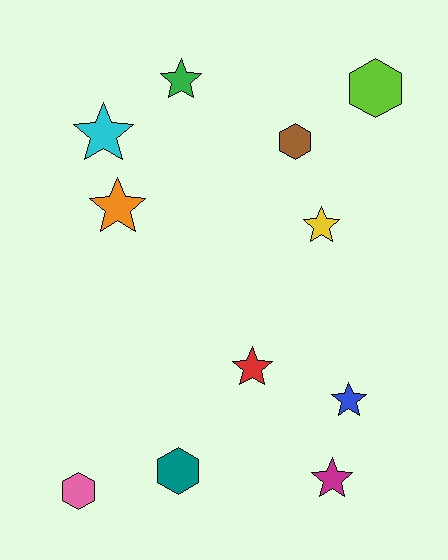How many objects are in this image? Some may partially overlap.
There are 11 objects.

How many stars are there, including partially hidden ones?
There are 7 stars.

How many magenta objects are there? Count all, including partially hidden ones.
There is 1 magenta object.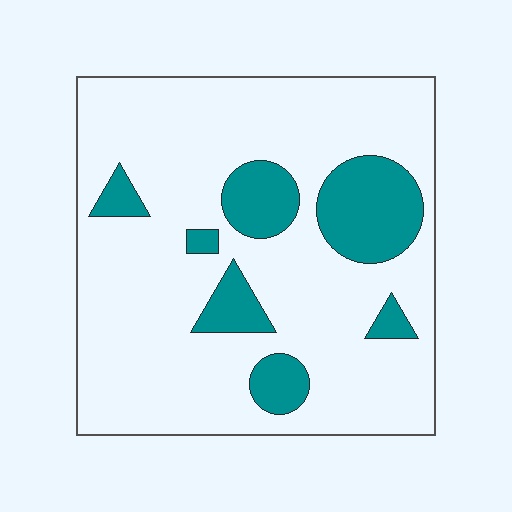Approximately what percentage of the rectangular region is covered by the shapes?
Approximately 20%.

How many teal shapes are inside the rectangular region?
7.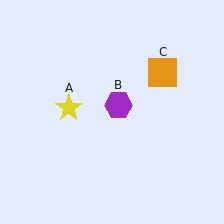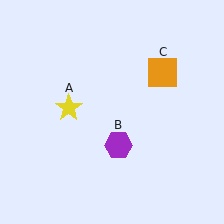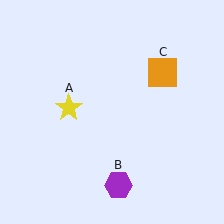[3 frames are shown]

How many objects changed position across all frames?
1 object changed position: purple hexagon (object B).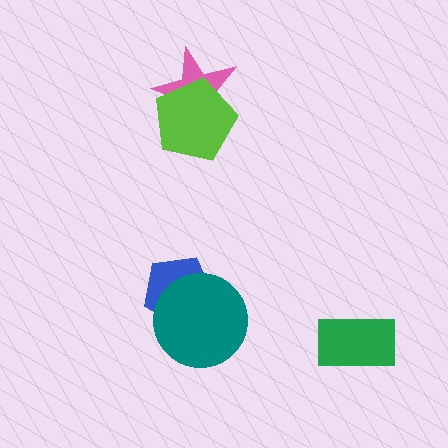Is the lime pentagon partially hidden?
No, no other shape covers it.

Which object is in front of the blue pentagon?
The teal circle is in front of the blue pentagon.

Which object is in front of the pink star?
The lime pentagon is in front of the pink star.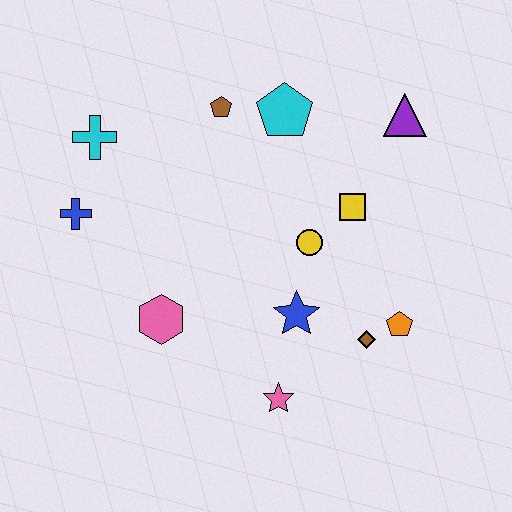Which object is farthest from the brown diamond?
The cyan cross is farthest from the brown diamond.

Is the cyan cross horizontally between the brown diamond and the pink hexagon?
No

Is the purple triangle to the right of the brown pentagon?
Yes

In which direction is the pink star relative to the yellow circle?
The pink star is below the yellow circle.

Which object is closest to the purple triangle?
The yellow square is closest to the purple triangle.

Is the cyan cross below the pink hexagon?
No